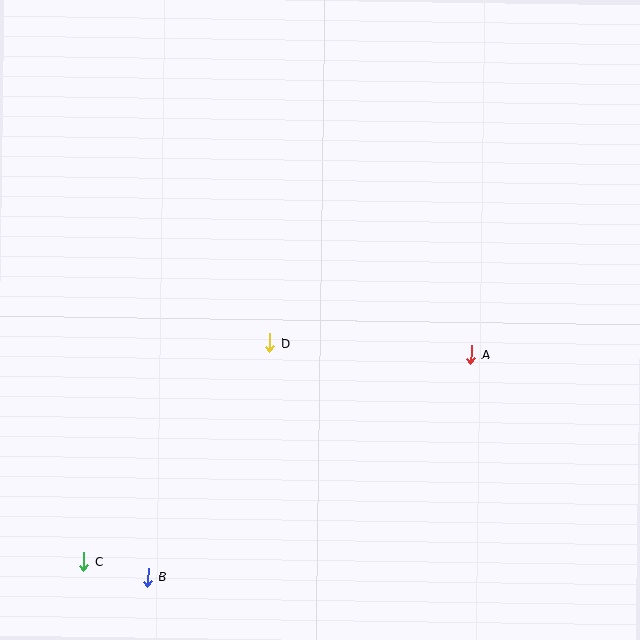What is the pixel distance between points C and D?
The distance between C and D is 287 pixels.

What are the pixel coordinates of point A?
Point A is at (471, 355).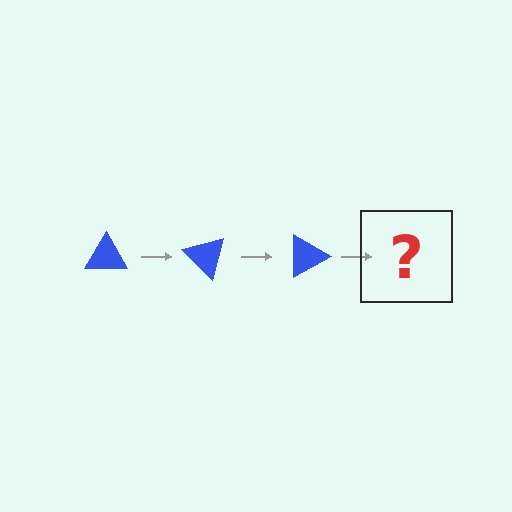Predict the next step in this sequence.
The next step is a blue triangle rotated 135 degrees.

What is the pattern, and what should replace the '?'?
The pattern is that the triangle rotates 45 degrees each step. The '?' should be a blue triangle rotated 135 degrees.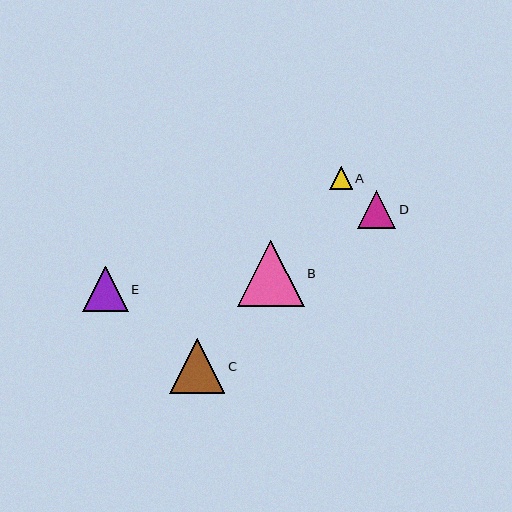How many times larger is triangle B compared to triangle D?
Triangle B is approximately 1.7 times the size of triangle D.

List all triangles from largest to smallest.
From largest to smallest: B, C, E, D, A.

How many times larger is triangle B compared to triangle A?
Triangle B is approximately 3.0 times the size of triangle A.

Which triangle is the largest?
Triangle B is the largest with a size of approximately 66 pixels.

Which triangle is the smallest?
Triangle A is the smallest with a size of approximately 22 pixels.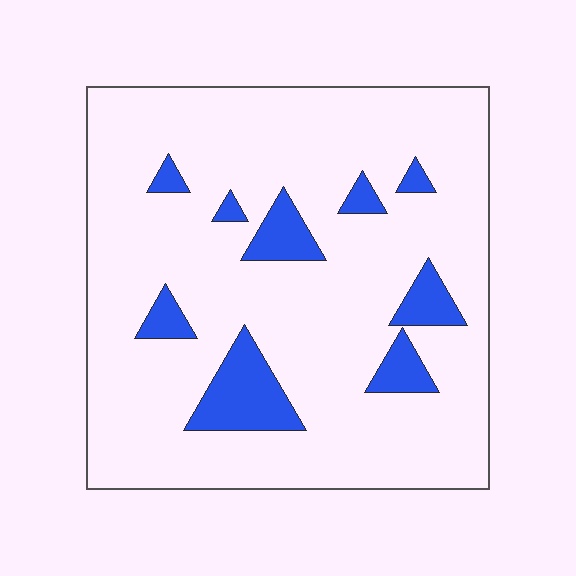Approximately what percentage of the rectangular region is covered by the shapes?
Approximately 15%.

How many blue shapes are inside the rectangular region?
9.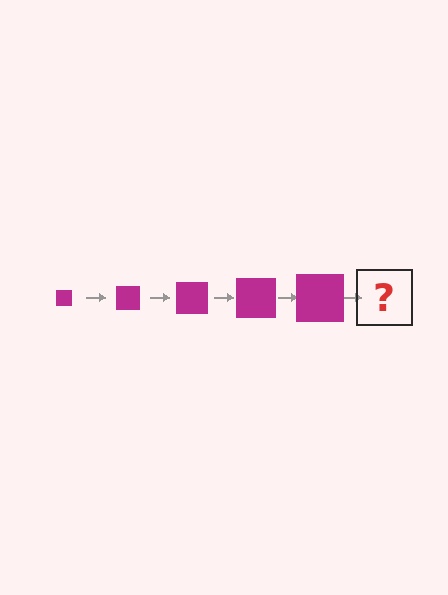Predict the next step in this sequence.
The next step is a magenta square, larger than the previous one.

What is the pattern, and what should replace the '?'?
The pattern is that the square gets progressively larger each step. The '?' should be a magenta square, larger than the previous one.